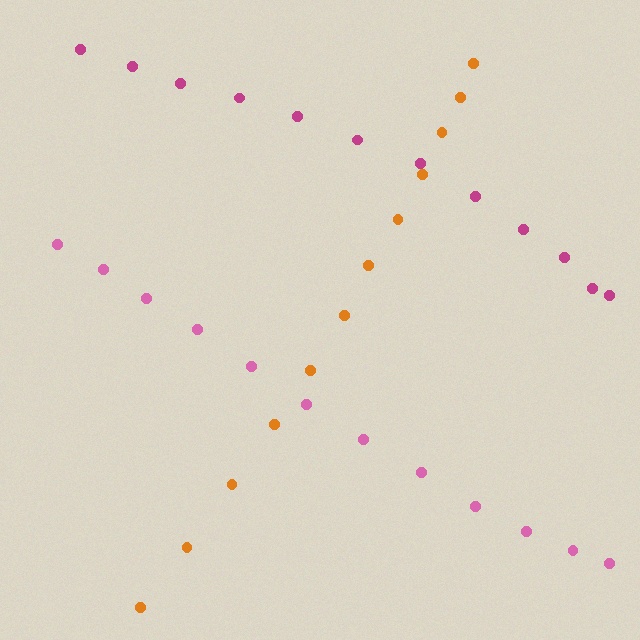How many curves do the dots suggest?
There are 3 distinct paths.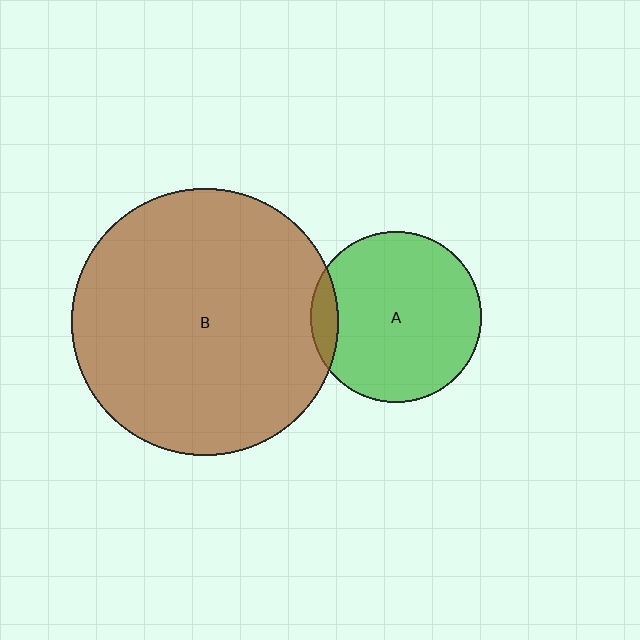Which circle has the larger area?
Circle B (brown).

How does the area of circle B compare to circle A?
Approximately 2.5 times.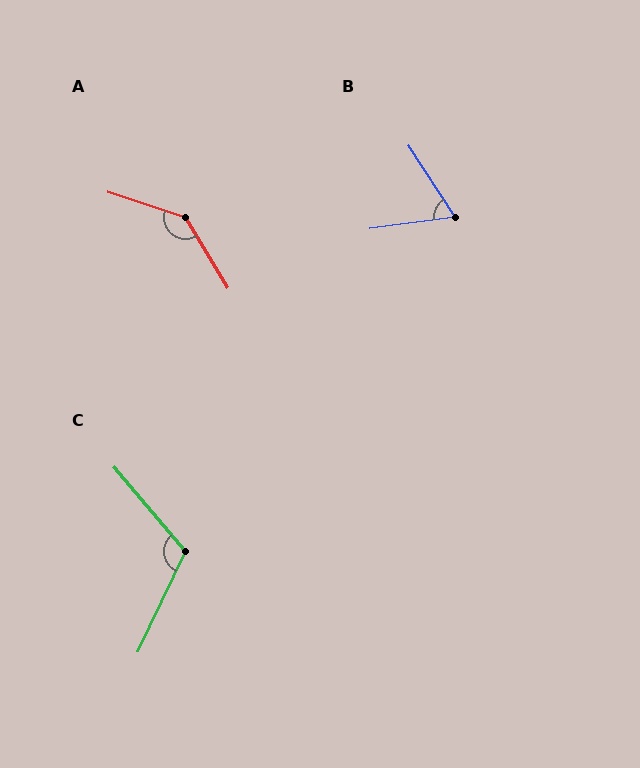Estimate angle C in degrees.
Approximately 114 degrees.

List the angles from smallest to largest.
B (64°), C (114°), A (139°).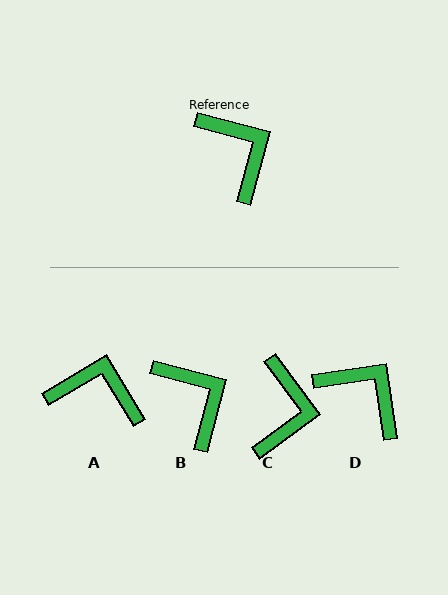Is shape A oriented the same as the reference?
No, it is off by about 46 degrees.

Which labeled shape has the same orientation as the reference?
B.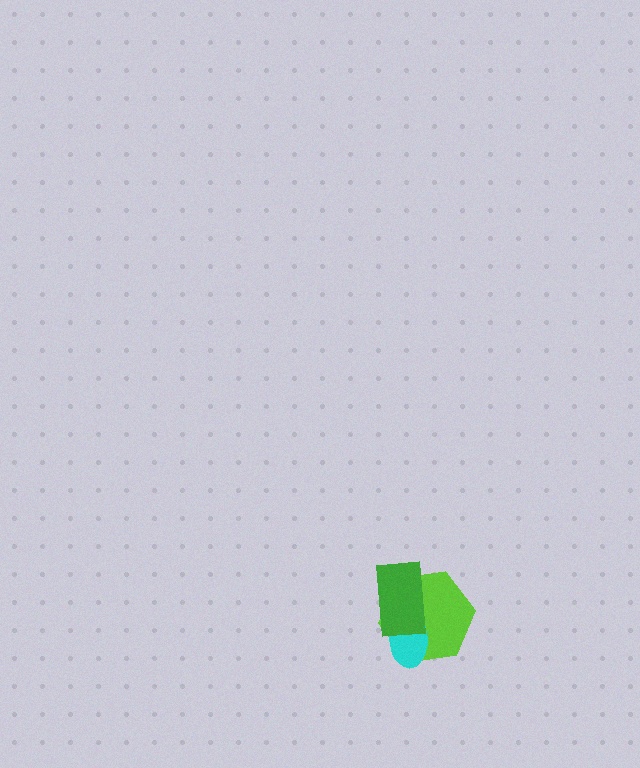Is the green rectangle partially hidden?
No, no other shape covers it.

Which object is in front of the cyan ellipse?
The green rectangle is in front of the cyan ellipse.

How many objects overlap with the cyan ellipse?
2 objects overlap with the cyan ellipse.